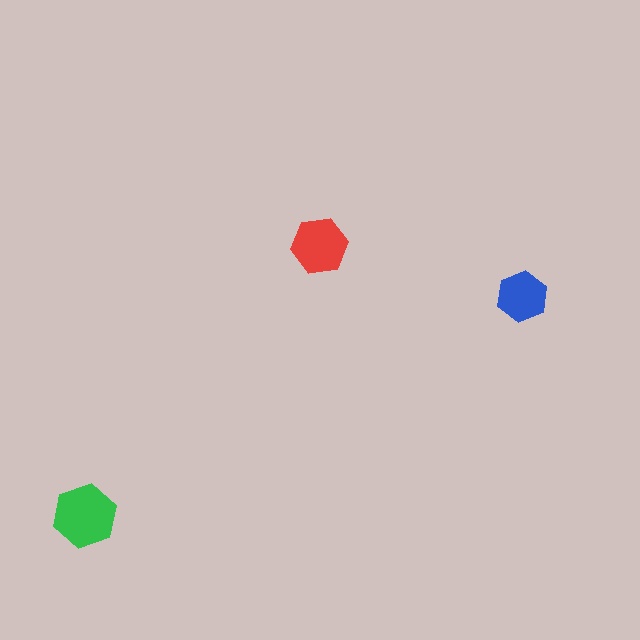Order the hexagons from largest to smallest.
the green one, the red one, the blue one.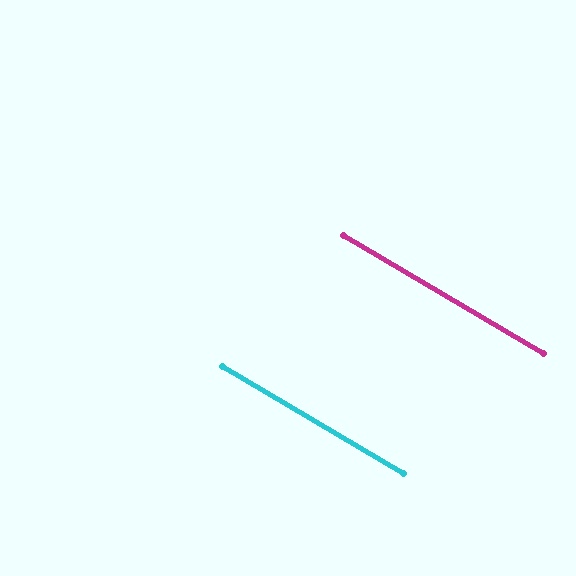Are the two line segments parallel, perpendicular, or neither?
Parallel — their directions differ by only 0.2°.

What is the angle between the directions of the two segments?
Approximately 0 degrees.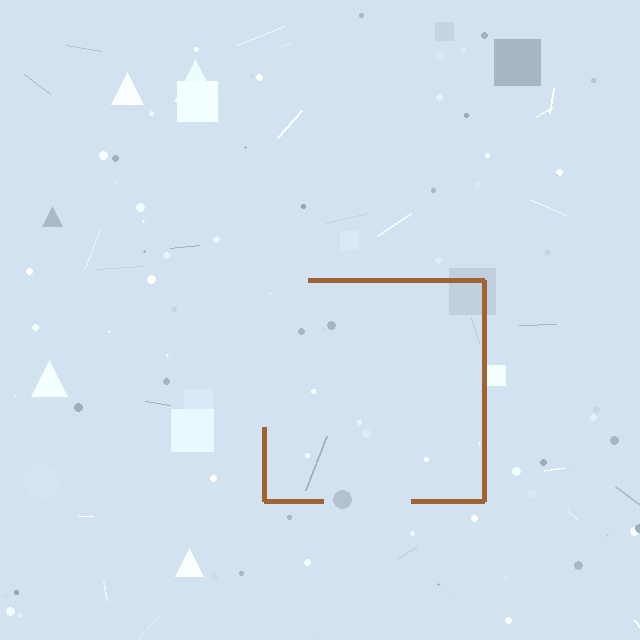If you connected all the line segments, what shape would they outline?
They would outline a square.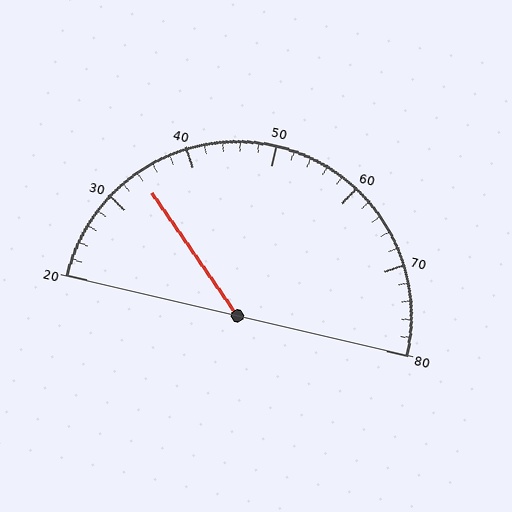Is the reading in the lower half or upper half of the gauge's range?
The reading is in the lower half of the range (20 to 80).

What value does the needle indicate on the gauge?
The needle indicates approximately 34.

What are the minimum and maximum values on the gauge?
The gauge ranges from 20 to 80.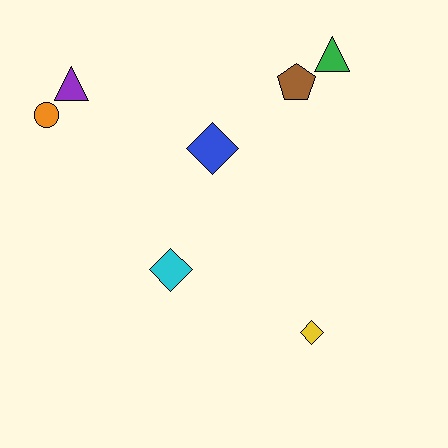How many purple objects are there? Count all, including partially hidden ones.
There is 1 purple object.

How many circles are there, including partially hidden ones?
There is 1 circle.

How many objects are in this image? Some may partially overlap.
There are 7 objects.